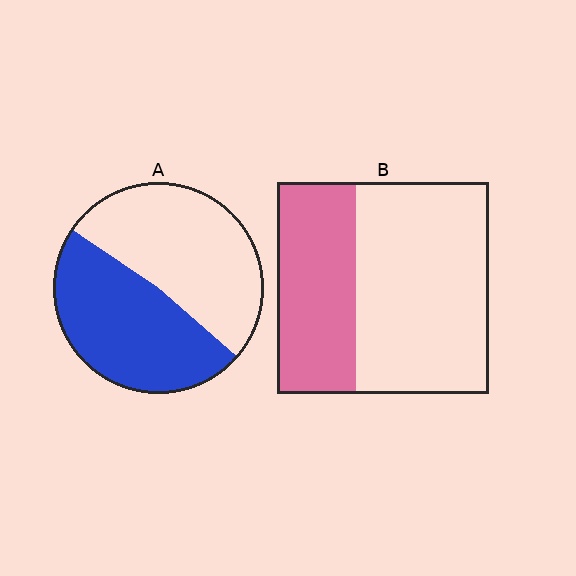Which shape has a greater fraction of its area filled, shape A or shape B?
Shape A.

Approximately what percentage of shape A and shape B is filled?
A is approximately 50% and B is approximately 35%.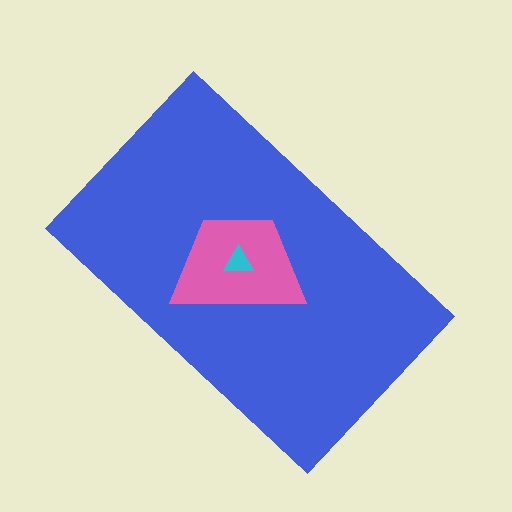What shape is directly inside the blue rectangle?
The pink trapezoid.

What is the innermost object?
The cyan triangle.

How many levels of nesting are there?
3.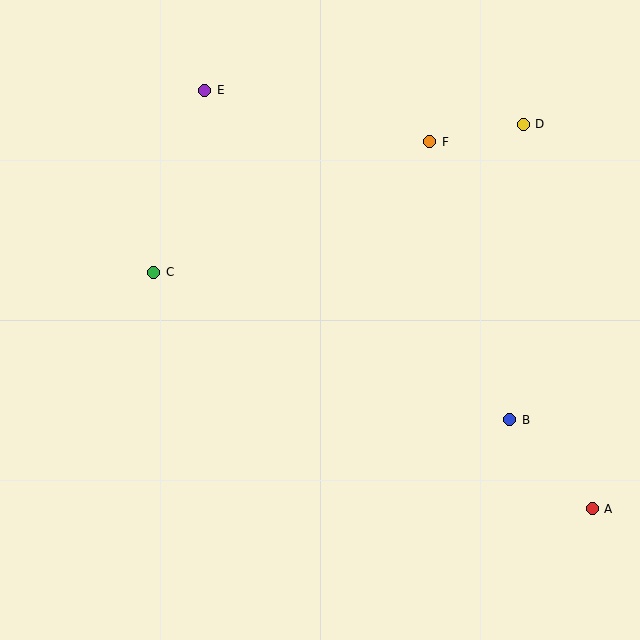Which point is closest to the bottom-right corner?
Point A is closest to the bottom-right corner.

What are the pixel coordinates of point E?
Point E is at (205, 90).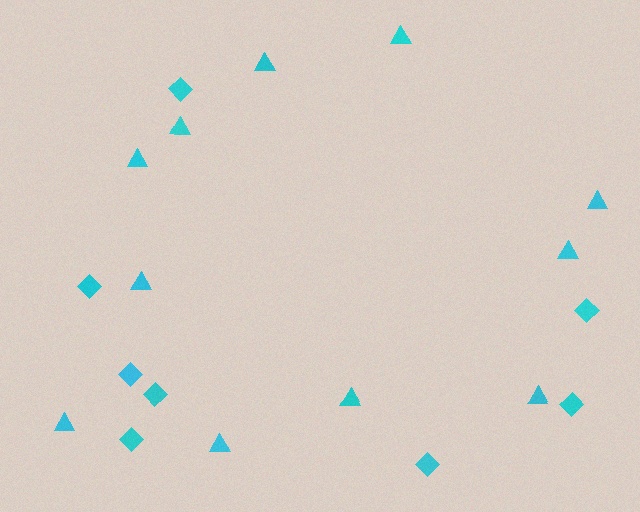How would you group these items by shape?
There are 2 groups: one group of triangles (11) and one group of diamonds (8).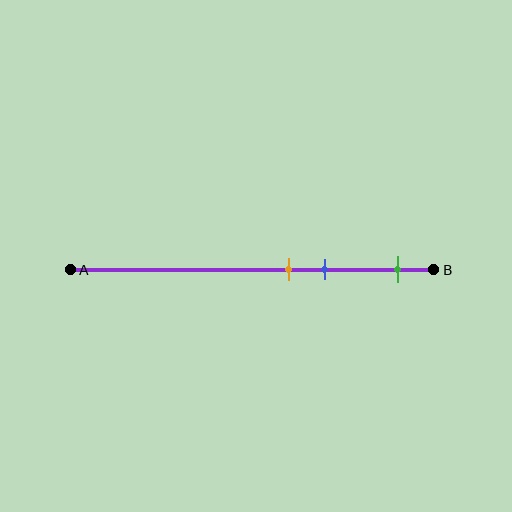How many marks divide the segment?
There are 3 marks dividing the segment.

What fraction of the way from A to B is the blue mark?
The blue mark is approximately 70% (0.7) of the way from A to B.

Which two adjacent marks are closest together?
The orange and blue marks are the closest adjacent pair.